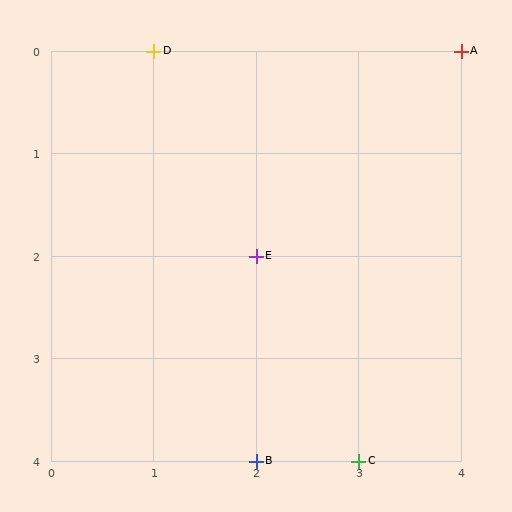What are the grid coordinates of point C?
Point C is at grid coordinates (3, 4).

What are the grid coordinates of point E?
Point E is at grid coordinates (2, 2).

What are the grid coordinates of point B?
Point B is at grid coordinates (2, 4).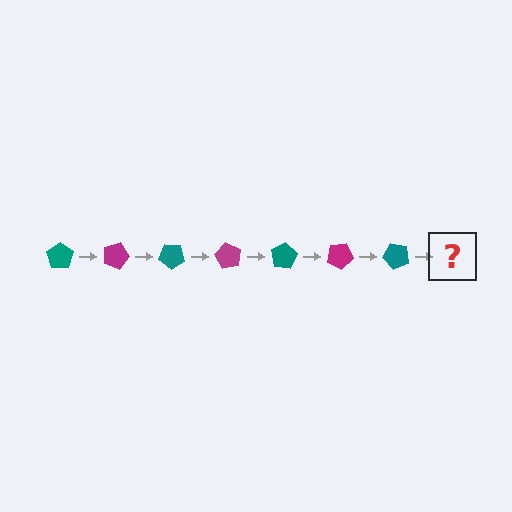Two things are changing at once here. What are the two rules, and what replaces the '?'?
The two rules are that it rotates 20 degrees each step and the color cycles through teal and magenta. The '?' should be a magenta pentagon, rotated 140 degrees from the start.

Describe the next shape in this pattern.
It should be a magenta pentagon, rotated 140 degrees from the start.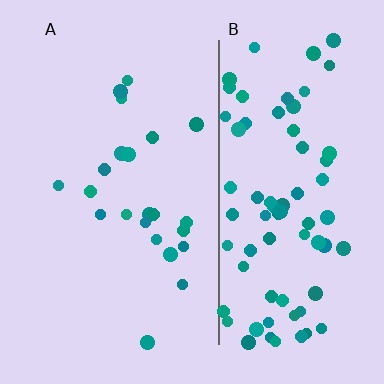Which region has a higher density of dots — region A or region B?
B (the right).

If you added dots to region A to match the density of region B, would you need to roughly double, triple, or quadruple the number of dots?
Approximately quadruple.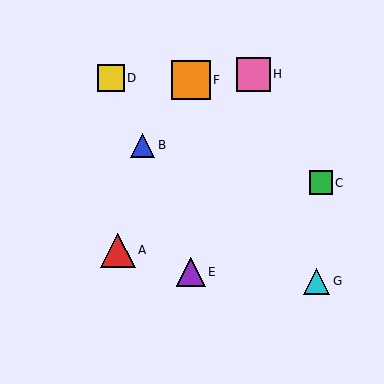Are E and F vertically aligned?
Yes, both are at x≈191.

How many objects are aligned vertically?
2 objects (E, F) are aligned vertically.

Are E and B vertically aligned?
No, E is at x≈191 and B is at x≈143.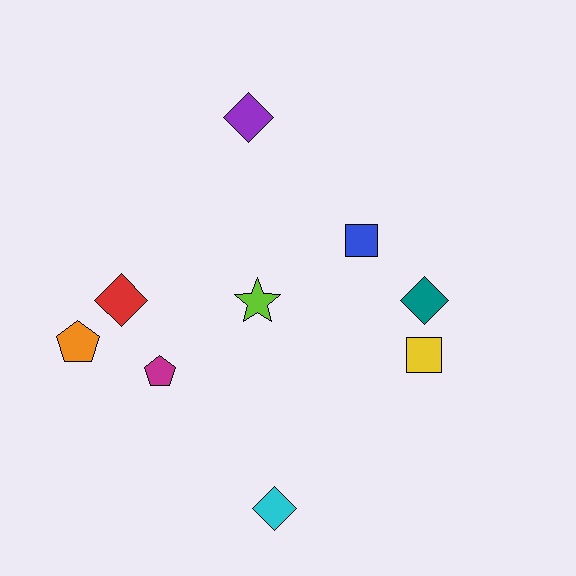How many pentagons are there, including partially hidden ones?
There are 2 pentagons.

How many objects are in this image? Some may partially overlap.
There are 9 objects.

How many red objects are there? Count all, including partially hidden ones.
There is 1 red object.